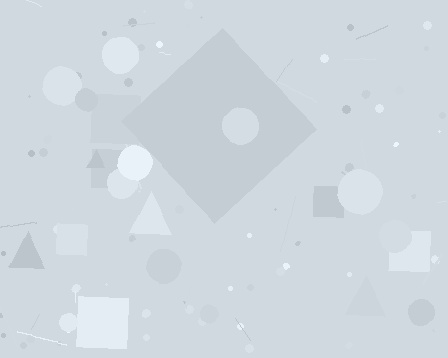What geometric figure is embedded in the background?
A diamond is embedded in the background.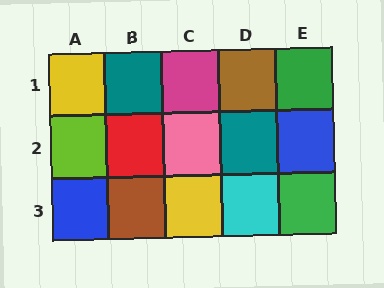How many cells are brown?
2 cells are brown.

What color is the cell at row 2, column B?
Red.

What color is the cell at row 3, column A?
Blue.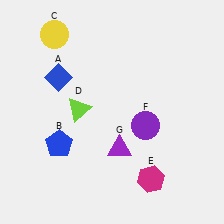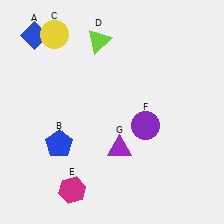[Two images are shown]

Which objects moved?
The objects that moved are: the blue diamond (A), the lime triangle (D), the magenta hexagon (E).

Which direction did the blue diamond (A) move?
The blue diamond (A) moved up.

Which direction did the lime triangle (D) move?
The lime triangle (D) moved up.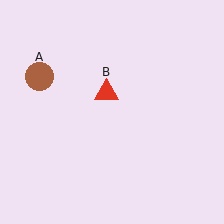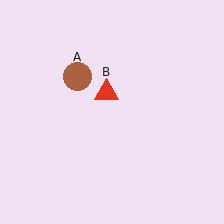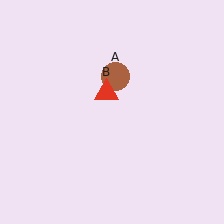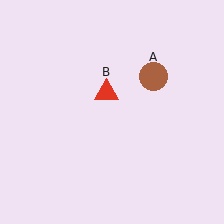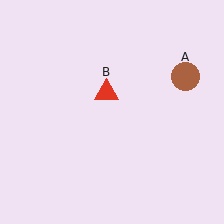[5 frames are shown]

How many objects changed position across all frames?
1 object changed position: brown circle (object A).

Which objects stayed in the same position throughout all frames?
Red triangle (object B) remained stationary.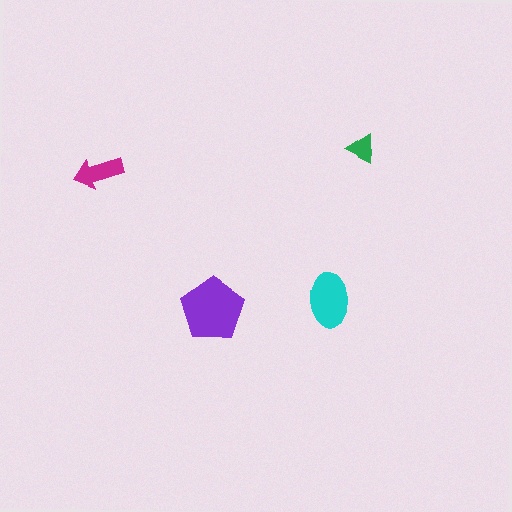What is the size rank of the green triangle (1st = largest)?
4th.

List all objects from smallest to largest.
The green triangle, the magenta arrow, the cyan ellipse, the purple pentagon.